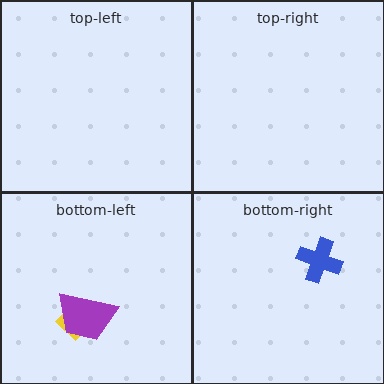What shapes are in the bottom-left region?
The yellow diamond, the purple trapezoid.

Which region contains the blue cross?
The bottom-right region.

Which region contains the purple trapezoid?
The bottom-left region.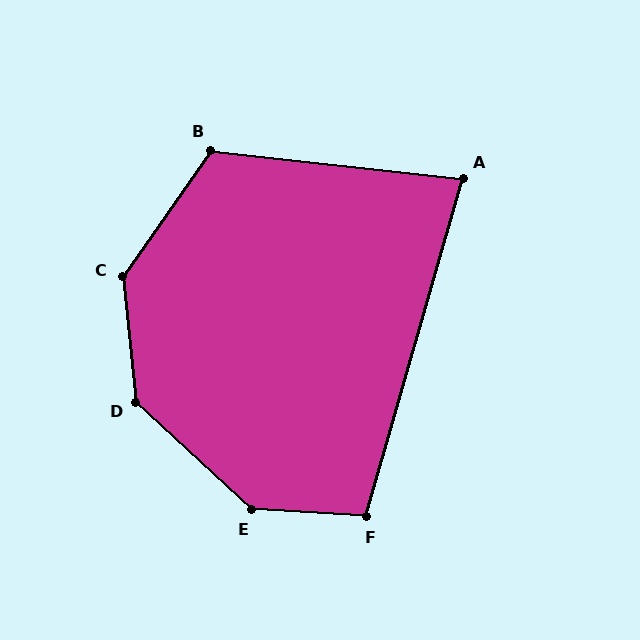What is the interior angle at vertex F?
Approximately 103 degrees (obtuse).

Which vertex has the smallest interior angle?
A, at approximately 80 degrees.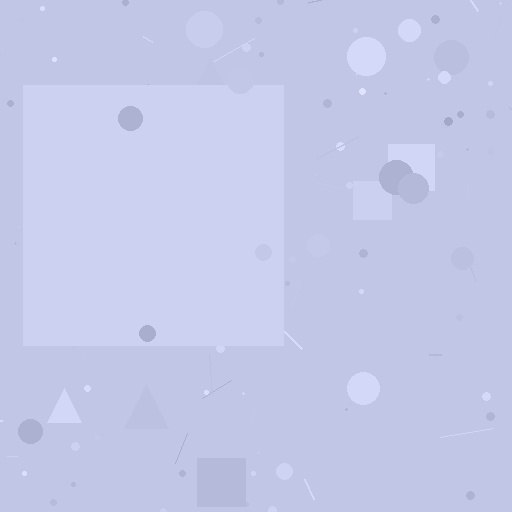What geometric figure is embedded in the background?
A square is embedded in the background.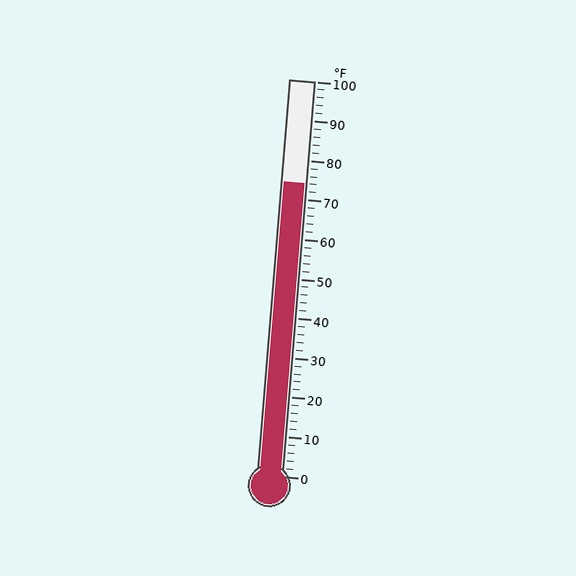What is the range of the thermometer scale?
The thermometer scale ranges from 0°F to 100°F.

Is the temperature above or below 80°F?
The temperature is below 80°F.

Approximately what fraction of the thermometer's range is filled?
The thermometer is filled to approximately 75% of its range.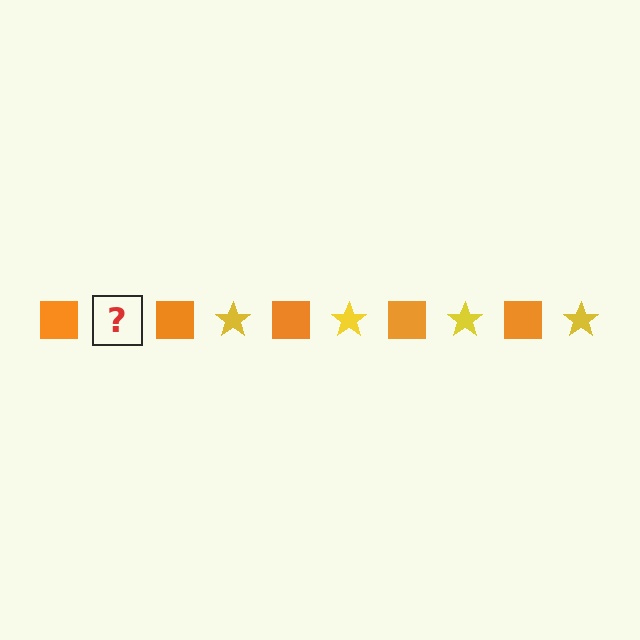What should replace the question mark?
The question mark should be replaced with a yellow star.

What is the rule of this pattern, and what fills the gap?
The rule is that the pattern alternates between orange square and yellow star. The gap should be filled with a yellow star.